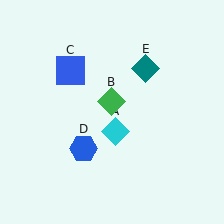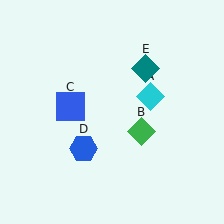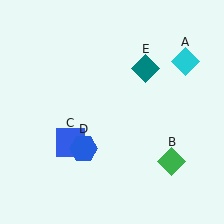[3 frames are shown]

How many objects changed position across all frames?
3 objects changed position: cyan diamond (object A), green diamond (object B), blue square (object C).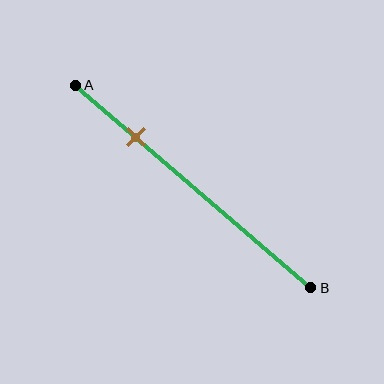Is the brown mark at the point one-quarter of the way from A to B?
Yes, the mark is approximately at the one-quarter point.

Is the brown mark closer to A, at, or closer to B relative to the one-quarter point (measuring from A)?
The brown mark is approximately at the one-quarter point of segment AB.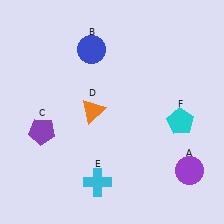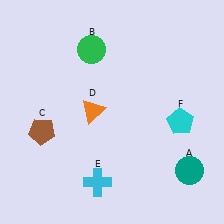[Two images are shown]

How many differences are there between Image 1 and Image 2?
There are 3 differences between the two images.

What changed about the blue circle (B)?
In Image 1, B is blue. In Image 2, it changed to green.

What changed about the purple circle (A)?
In Image 1, A is purple. In Image 2, it changed to teal.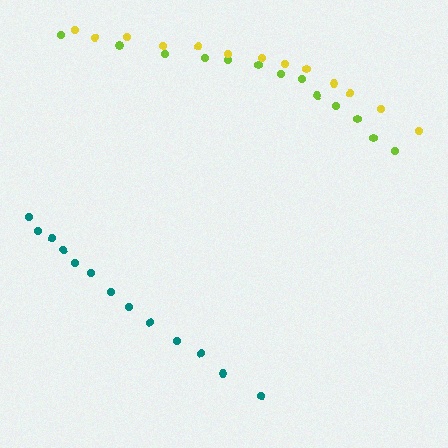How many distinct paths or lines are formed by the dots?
There are 3 distinct paths.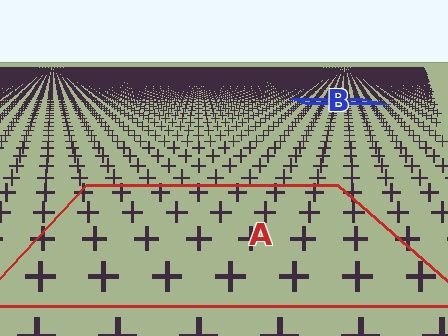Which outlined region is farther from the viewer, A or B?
Region B is farther from the viewer — the texture elements inside it appear smaller and more densely packed.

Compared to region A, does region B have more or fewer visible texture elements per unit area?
Region B has more texture elements per unit area — they are packed more densely because it is farther away.